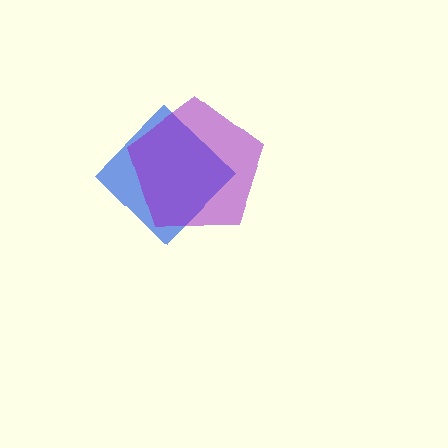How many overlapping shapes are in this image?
There are 2 overlapping shapes in the image.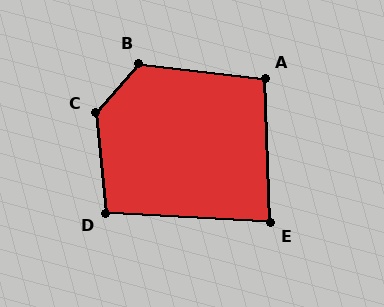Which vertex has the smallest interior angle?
E, at approximately 85 degrees.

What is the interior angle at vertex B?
Approximately 124 degrees (obtuse).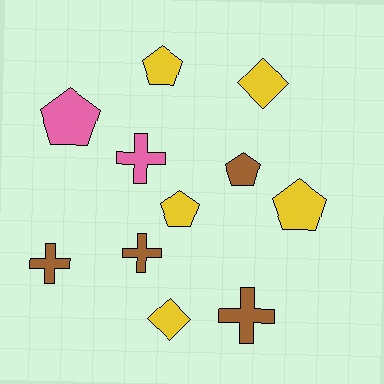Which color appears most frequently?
Yellow, with 5 objects.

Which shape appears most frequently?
Pentagon, with 5 objects.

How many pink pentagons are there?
There is 1 pink pentagon.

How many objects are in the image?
There are 11 objects.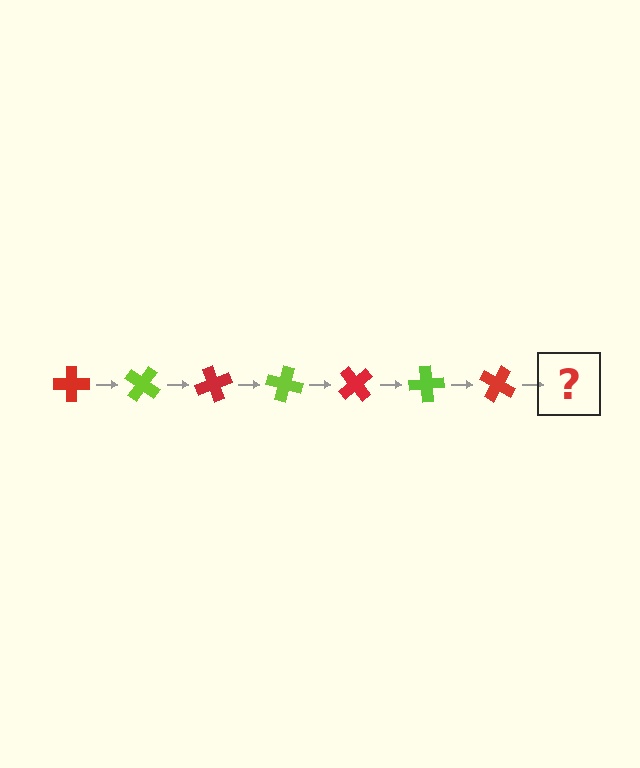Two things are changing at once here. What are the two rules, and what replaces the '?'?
The two rules are that it rotates 35 degrees each step and the color cycles through red and lime. The '?' should be a lime cross, rotated 245 degrees from the start.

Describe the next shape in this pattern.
It should be a lime cross, rotated 245 degrees from the start.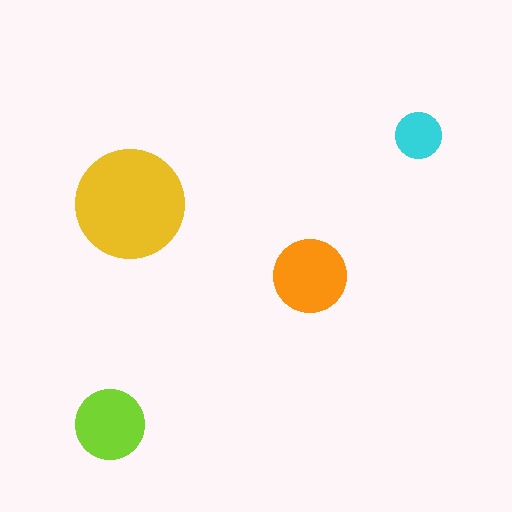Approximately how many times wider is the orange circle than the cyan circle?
About 1.5 times wider.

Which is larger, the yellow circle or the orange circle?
The yellow one.